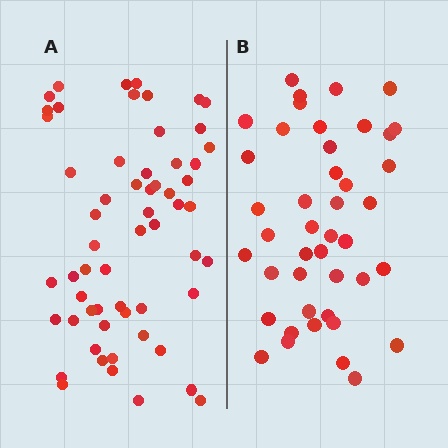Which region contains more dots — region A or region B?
Region A (the left region) has more dots.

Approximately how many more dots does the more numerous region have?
Region A has approximately 15 more dots than region B.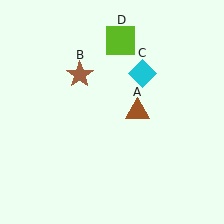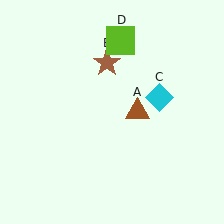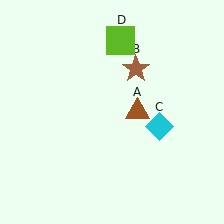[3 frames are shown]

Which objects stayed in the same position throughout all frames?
Brown triangle (object A) and lime square (object D) remained stationary.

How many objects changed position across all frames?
2 objects changed position: brown star (object B), cyan diamond (object C).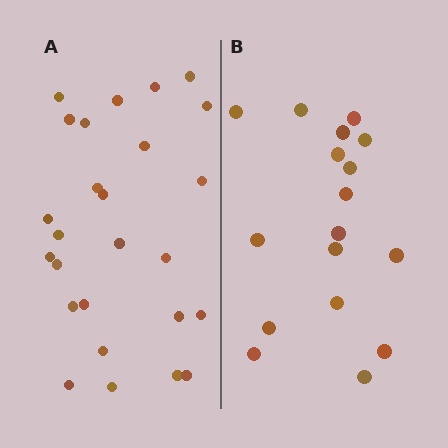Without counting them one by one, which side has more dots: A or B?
Region A (the left region) has more dots.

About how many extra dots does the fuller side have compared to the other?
Region A has roughly 8 or so more dots than region B.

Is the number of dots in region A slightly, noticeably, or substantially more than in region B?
Region A has substantially more. The ratio is roughly 1.5 to 1.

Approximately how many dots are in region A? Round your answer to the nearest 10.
About 30 dots. (The exact count is 26, which rounds to 30.)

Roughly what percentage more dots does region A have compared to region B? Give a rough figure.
About 55% more.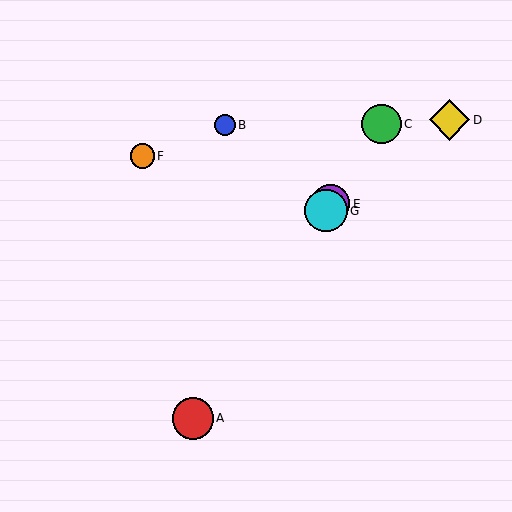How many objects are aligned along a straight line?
4 objects (A, C, E, G) are aligned along a straight line.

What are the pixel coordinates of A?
Object A is at (193, 418).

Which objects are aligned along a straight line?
Objects A, C, E, G are aligned along a straight line.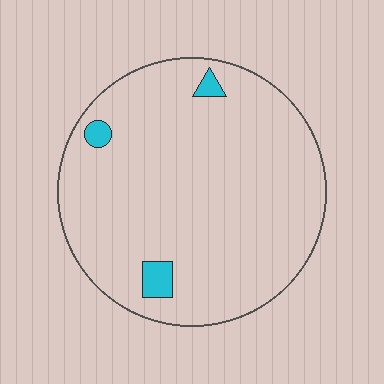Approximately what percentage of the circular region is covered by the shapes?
Approximately 5%.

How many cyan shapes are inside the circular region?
3.